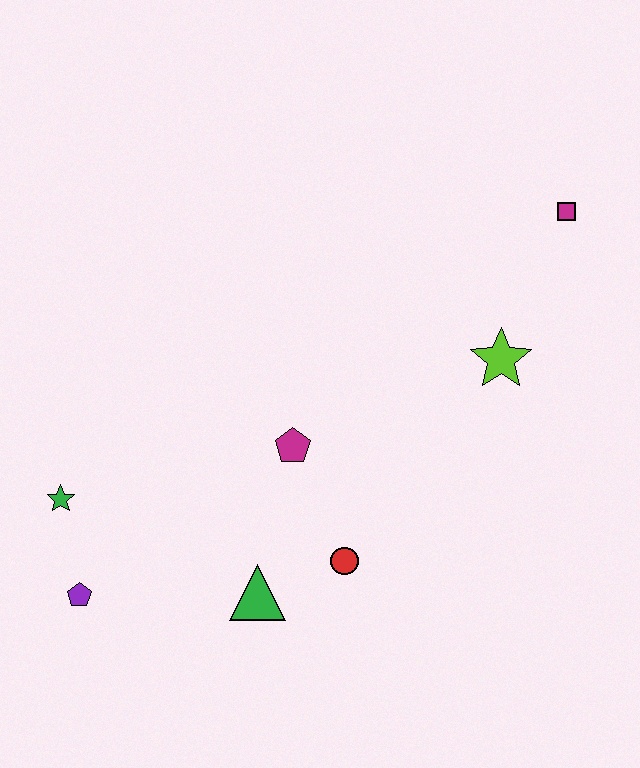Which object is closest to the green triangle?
The red circle is closest to the green triangle.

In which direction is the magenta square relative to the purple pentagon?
The magenta square is to the right of the purple pentagon.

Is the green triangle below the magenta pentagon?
Yes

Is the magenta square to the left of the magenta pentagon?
No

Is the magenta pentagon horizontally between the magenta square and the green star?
Yes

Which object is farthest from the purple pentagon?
The magenta square is farthest from the purple pentagon.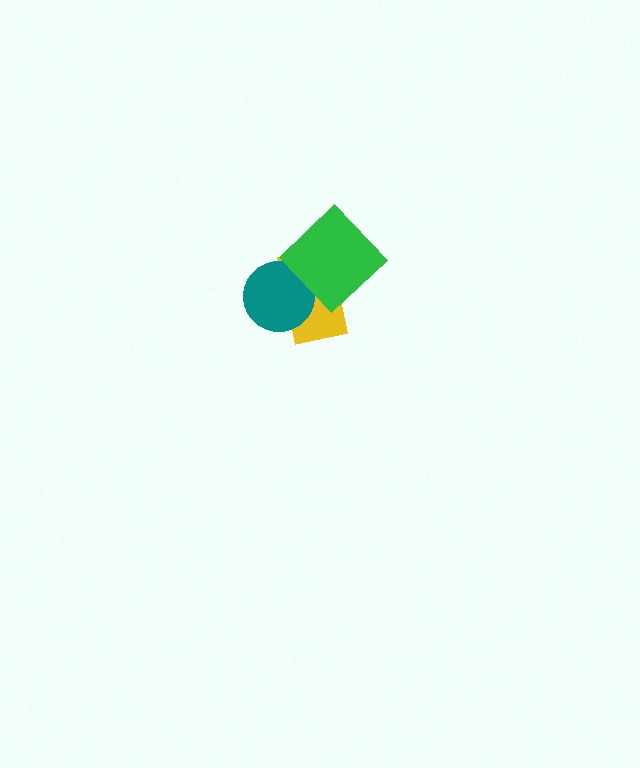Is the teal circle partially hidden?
No, no other shape covers it.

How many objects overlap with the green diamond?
1 object overlaps with the green diamond.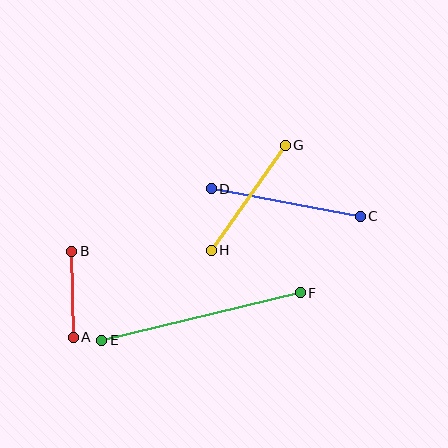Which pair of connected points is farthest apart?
Points E and F are farthest apart.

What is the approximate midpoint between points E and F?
The midpoint is at approximately (201, 317) pixels.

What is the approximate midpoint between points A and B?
The midpoint is at approximately (72, 294) pixels.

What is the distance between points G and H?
The distance is approximately 129 pixels.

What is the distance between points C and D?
The distance is approximately 152 pixels.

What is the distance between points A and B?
The distance is approximately 86 pixels.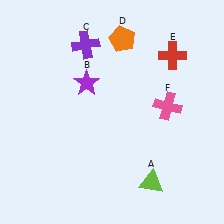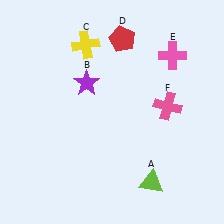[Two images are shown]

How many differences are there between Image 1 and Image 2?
There are 3 differences between the two images.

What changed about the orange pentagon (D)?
In Image 1, D is orange. In Image 2, it changed to red.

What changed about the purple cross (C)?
In Image 1, C is purple. In Image 2, it changed to yellow.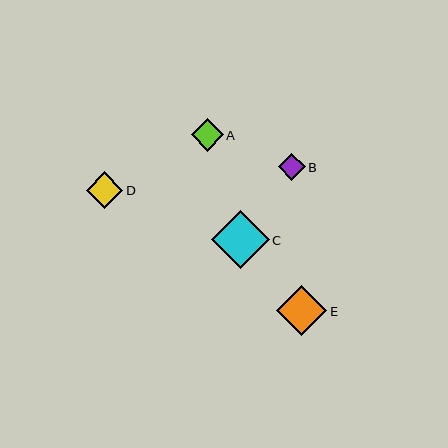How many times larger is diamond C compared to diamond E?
Diamond C is approximately 1.2 times the size of diamond E.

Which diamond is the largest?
Diamond C is the largest with a size of approximately 58 pixels.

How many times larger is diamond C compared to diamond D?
Diamond C is approximately 1.6 times the size of diamond D.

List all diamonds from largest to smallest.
From largest to smallest: C, E, D, A, B.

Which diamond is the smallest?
Diamond B is the smallest with a size of approximately 27 pixels.